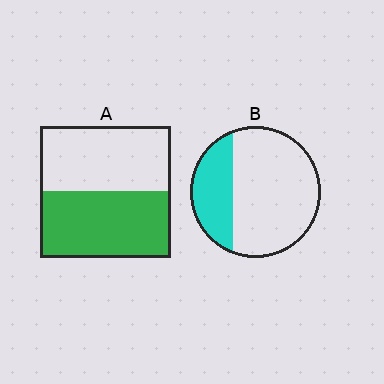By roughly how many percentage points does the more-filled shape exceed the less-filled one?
By roughly 20 percentage points (A over B).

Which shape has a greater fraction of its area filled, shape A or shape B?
Shape A.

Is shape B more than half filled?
No.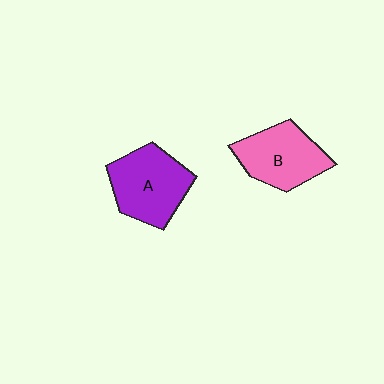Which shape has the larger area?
Shape A (purple).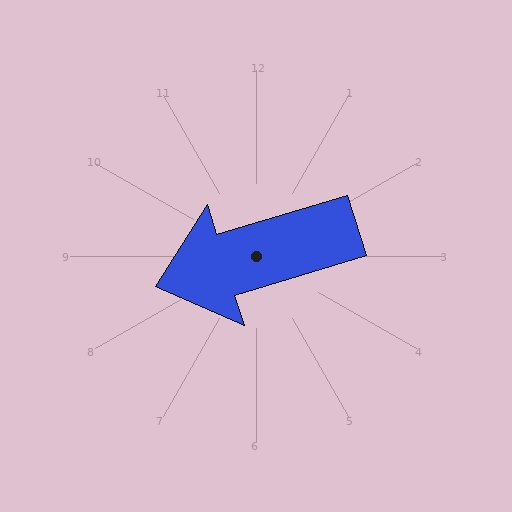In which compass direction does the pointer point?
West.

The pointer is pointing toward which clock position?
Roughly 8 o'clock.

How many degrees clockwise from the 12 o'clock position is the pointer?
Approximately 253 degrees.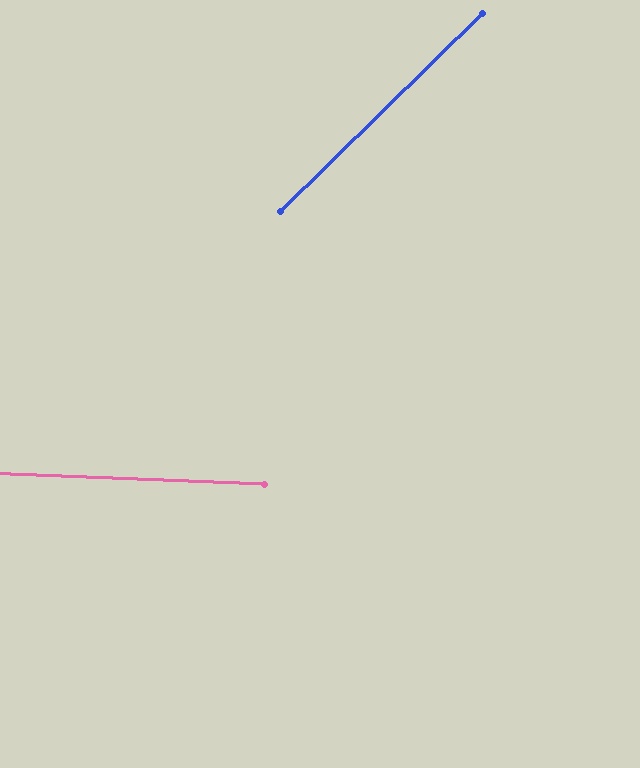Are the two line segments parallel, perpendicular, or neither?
Neither parallel nor perpendicular — they differ by about 47°.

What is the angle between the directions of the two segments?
Approximately 47 degrees.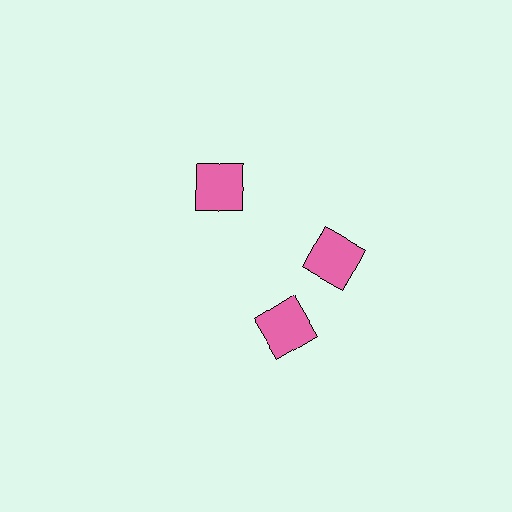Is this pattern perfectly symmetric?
No. The 3 pink squares are arranged in a ring, but one element near the 7 o'clock position is rotated out of alignment along the ring, breaking the 3-fold rotational symmetry.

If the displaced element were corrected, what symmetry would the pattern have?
It would have 3-fold rotational symmetry — the pattern would map onto itself every 120 degrees.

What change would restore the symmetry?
The symmetry would be restored by rotating it back into even spacing with its neighbors so that all 3 squares sit at equal angles and equal distance from the center.